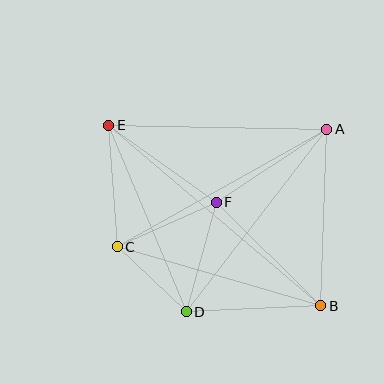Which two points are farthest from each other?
Points B and E are farthest from each other.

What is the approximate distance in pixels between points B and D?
The distance between B and D is approximately 135 pixels.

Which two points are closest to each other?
Points C and D are closest to each other.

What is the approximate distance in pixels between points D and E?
The distance between D and E is approximately 202 pixels.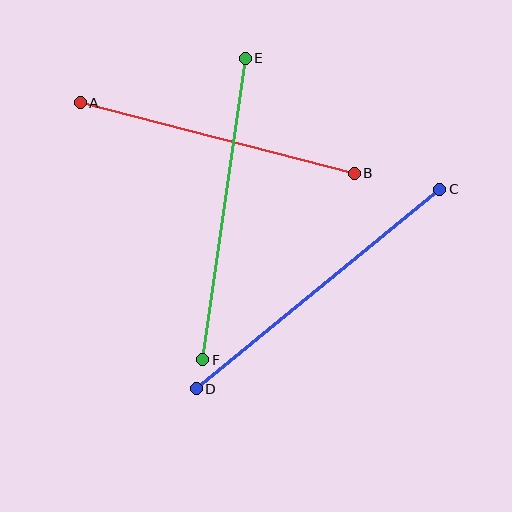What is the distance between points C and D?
The distance is approximately 315 pixels.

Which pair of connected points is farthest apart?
Points C and D are farthest apart.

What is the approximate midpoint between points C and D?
The midpoint is at approximately (318, 289) pixels.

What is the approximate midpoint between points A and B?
The midpoint is at approximately (217, 138) pixels.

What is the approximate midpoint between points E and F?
The midpoint is at approximately (224, 209) pixels.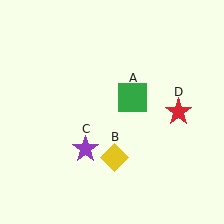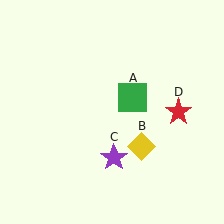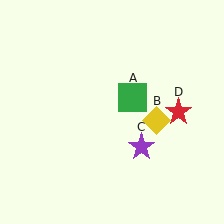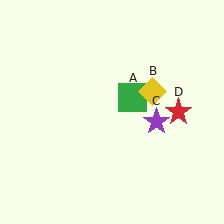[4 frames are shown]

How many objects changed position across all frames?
2 objects changed position: yellow diamond (object B), purple star (object C).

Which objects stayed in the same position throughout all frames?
Green square (object A) and red star (object D) remained stationary.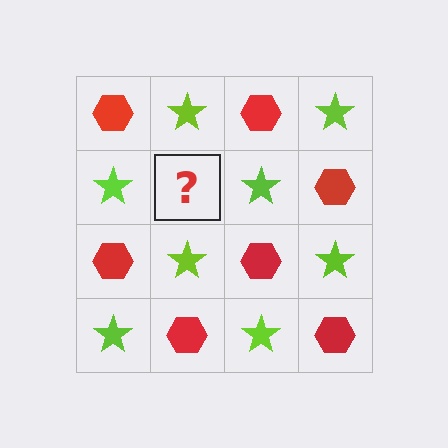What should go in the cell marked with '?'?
The missing cell should contain a red hexagon.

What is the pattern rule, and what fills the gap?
The rule is that it alternates red hexagon and lime star in a checkerboard pattern. The gap should be filled with a red hexagon.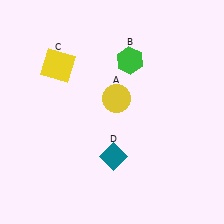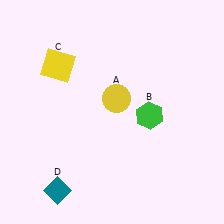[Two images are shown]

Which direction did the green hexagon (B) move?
The green hexagon (B) moved down.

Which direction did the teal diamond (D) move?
The teal diamond (D) moved left.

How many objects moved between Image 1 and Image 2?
2 objects moved between the two images.